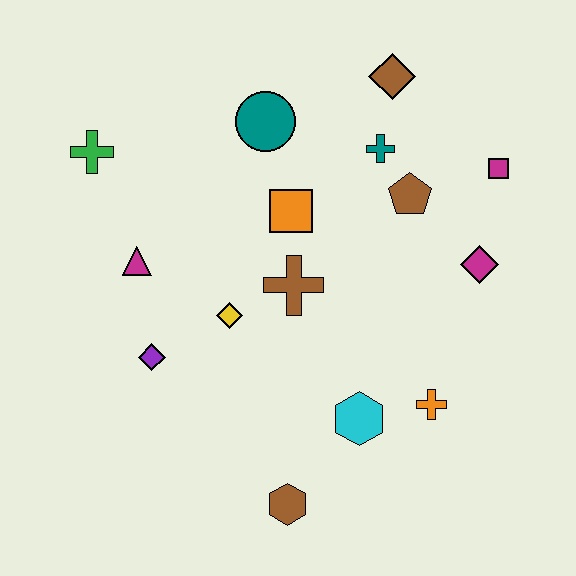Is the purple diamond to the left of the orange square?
Yes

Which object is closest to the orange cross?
The cyan hexagon is closest to the orange cross.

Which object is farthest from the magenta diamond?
The green cross is farthest from the magenta diamond.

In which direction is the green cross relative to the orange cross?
The green cross is to the left of the orange cross.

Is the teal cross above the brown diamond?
No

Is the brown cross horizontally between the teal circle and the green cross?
No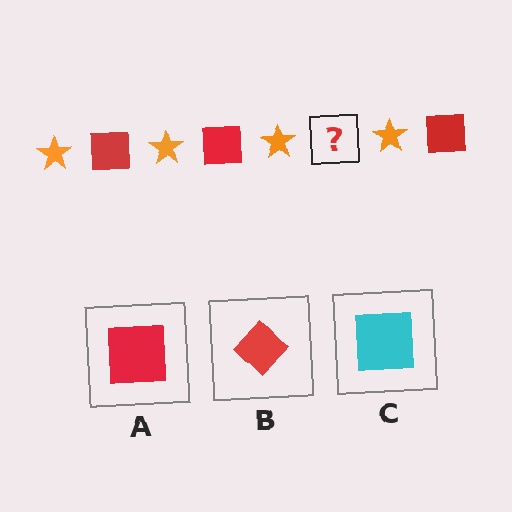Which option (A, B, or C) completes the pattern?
A.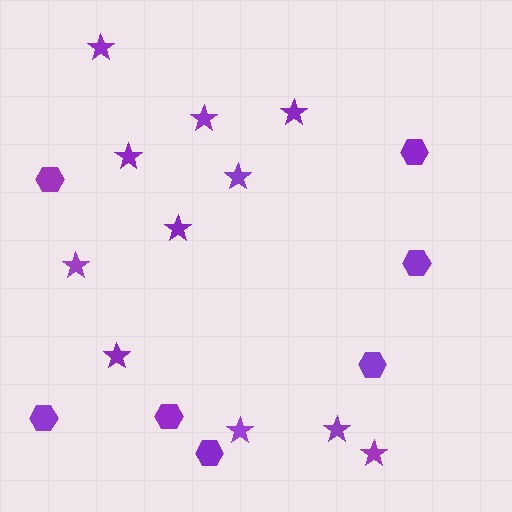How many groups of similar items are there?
There are 2 groups: one group of stars (11) and one group of hexagons (7).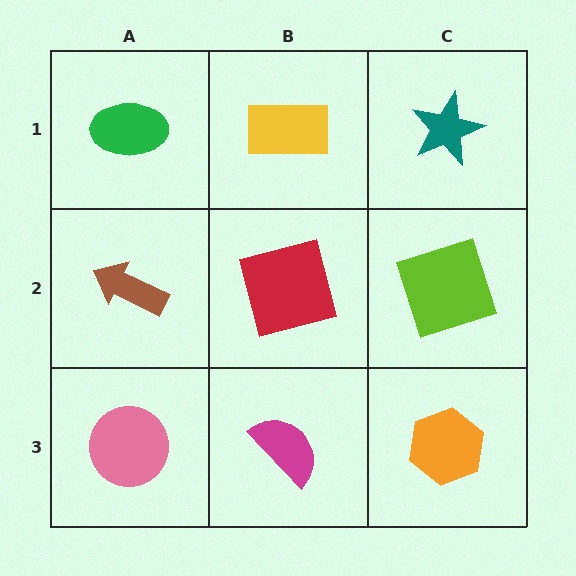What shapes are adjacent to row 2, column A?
A green ellipse (row 1, column A), a pink circle (row 3, column A), a red square (row 2, column B).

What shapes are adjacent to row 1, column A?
A brown arrow (row 2, column A), a yellow rectangle (row 1, column B).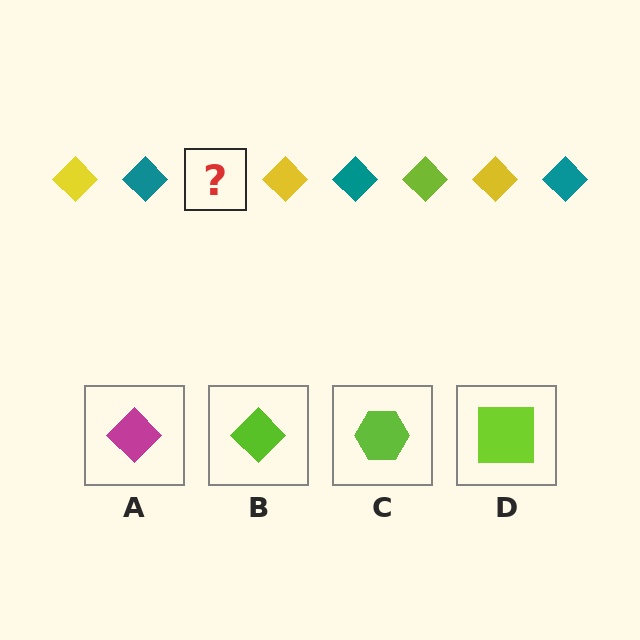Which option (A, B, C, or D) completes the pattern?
B.